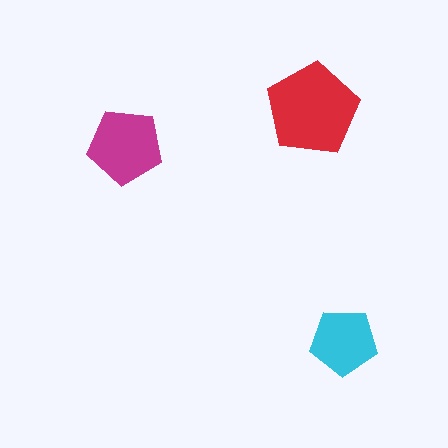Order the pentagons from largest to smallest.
the red one, the magenta one, the cyan one.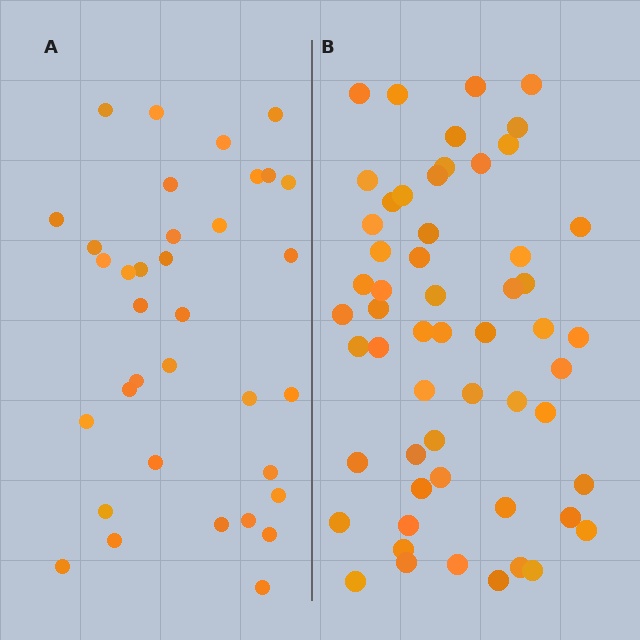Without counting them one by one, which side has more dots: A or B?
Region B (the right region) has more dots.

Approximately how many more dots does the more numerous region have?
Region B has approximately 20 more dots than region A.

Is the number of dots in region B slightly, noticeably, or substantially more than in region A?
Region B has substantially more. The ratio is roughly 1.6 to 1.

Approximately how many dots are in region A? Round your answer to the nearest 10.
About 40 dots. (The exact count is 35, which rounds to 40.)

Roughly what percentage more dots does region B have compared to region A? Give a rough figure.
About 60% more.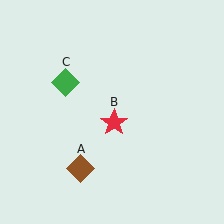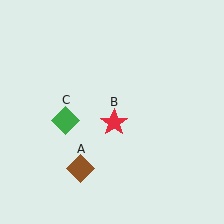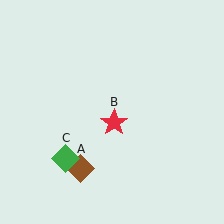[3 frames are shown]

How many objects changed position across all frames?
1 object changed position: green diamond (object C).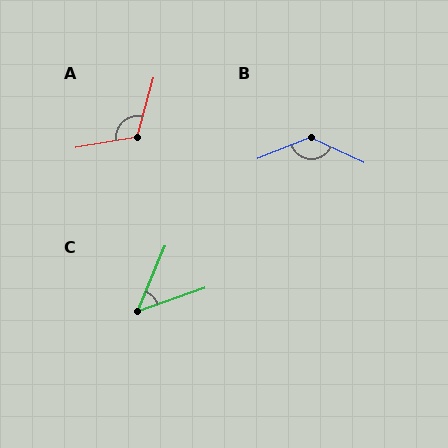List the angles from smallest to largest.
C (49°), A (115°), B (133°).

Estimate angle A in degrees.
Approximately 115 degrees.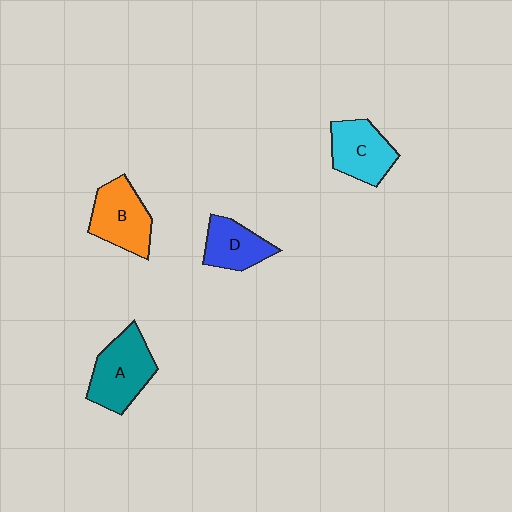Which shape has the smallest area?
Shape D (blue).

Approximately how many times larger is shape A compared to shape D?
Approximately 1.4 times.